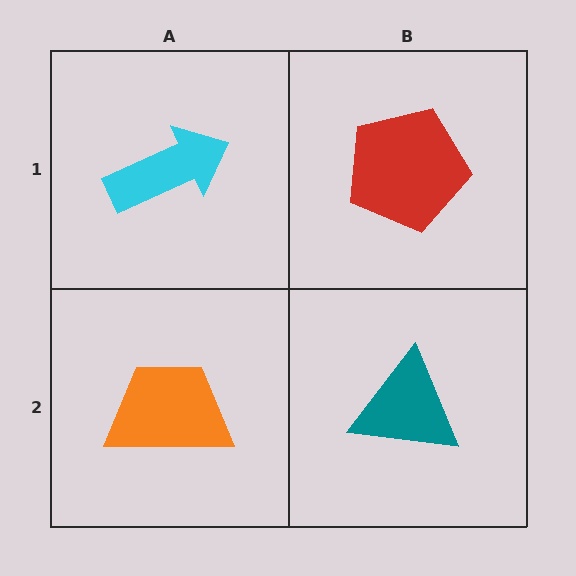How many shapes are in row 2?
2 shapes.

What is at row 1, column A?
A cyan arrow.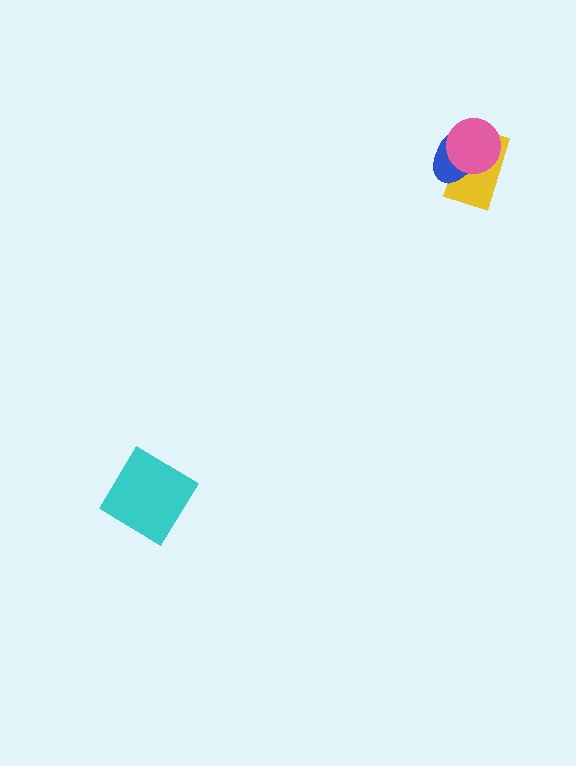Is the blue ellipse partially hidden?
Yes, it is partially covered by another shape.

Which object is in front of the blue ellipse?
The pink circle is in front of the blue ellipse.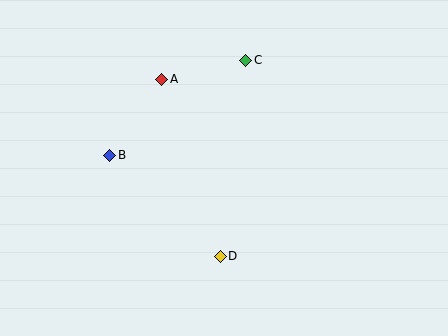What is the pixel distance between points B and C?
The distance between B and C is 166 pixels.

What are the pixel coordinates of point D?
Point D is at (220, 256).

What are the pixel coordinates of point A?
Point A is at (162, 79).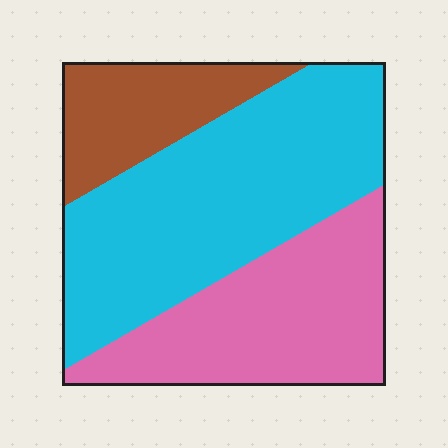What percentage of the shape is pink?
Pink takes up about one third (1/3) of the shape.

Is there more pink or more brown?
Pink.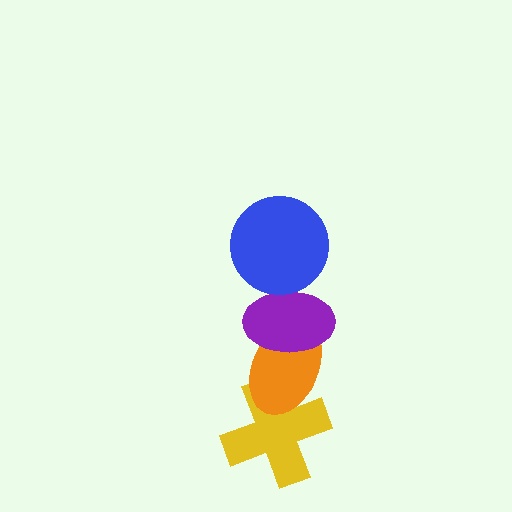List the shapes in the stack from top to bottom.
From top to bottom: the blue circle, the purple ellipse, the orange ellipse, the yellow cross.